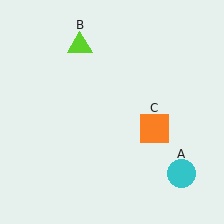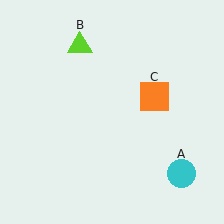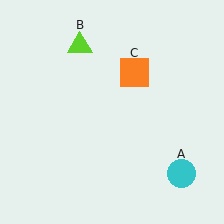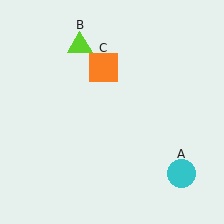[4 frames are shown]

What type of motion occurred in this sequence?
The orange square (object C) rotated counterclockwise around the center of the scene.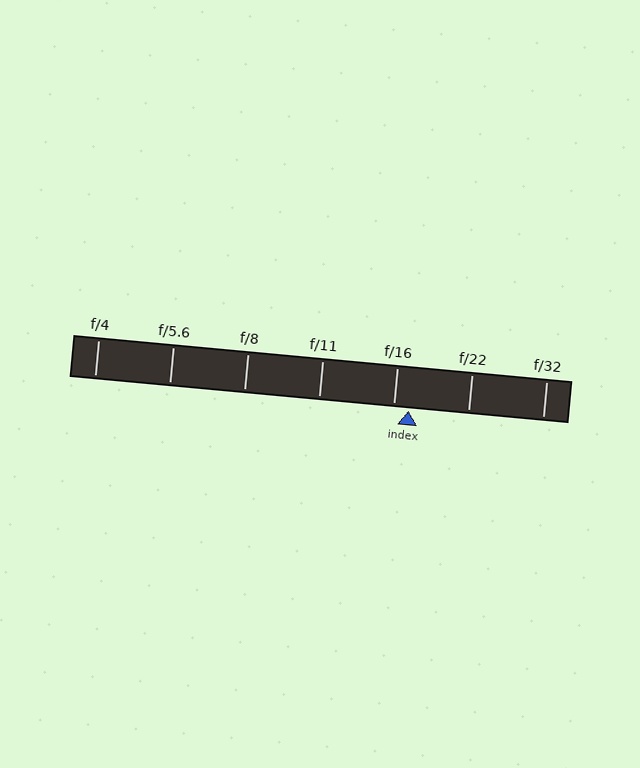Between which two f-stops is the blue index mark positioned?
The index mark is between f/16 and f/22.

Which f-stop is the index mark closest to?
The index mark is closest to f/16.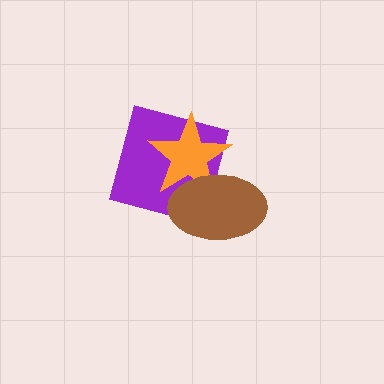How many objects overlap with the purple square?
2 objects overlap with the purple square.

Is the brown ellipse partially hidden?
No, no other shape covers it.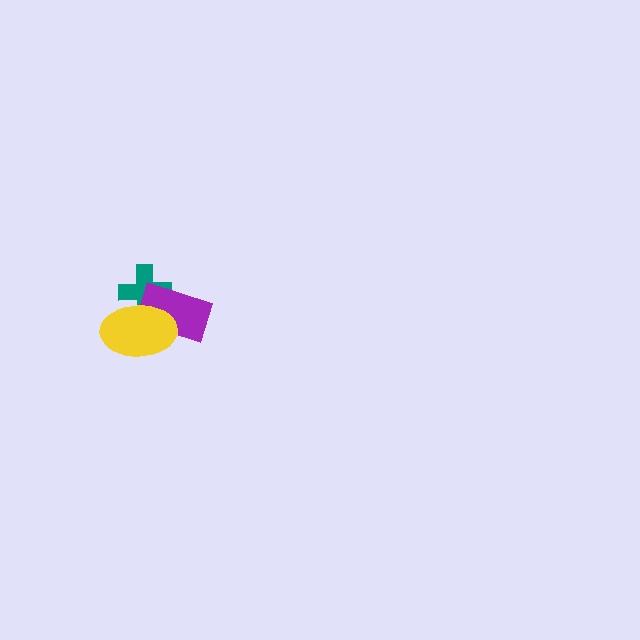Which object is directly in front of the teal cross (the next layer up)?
The purple rectangle is directly in front of the teal cross.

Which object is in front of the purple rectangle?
The yellow ellipse is in front of the purple rectangle.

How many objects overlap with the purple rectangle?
2 objects overlap with the purple rectangle.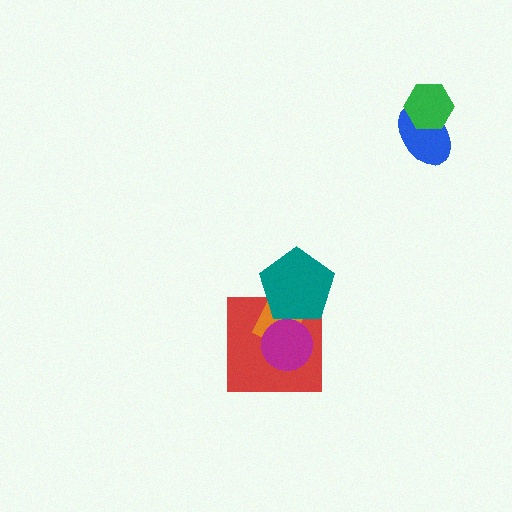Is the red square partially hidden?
Yes, it is partially covered by another shape.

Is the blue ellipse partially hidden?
Yes, it is partially covered by another shape.